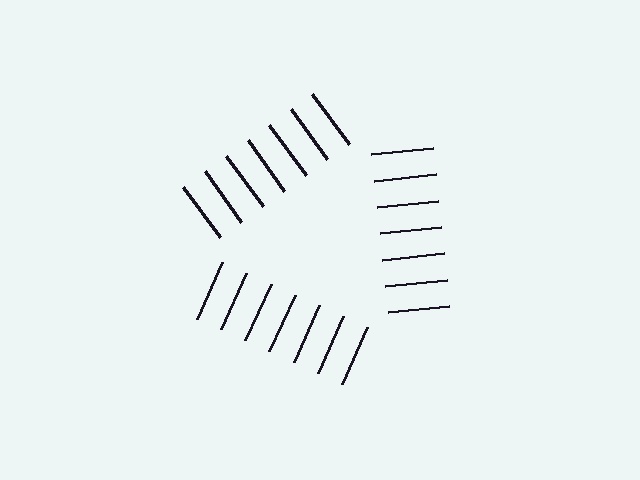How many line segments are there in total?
21 — 7 along each of the 3 edges.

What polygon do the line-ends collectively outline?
An illusory triangle — the line segments terminate on its edges but no continuous stroke is drawn.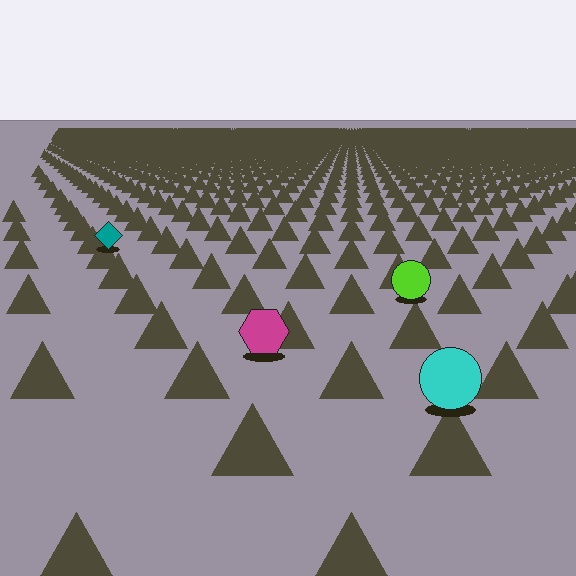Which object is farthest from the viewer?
The teal diamond is farthest from the viewer. It appears smaller and the ground texture around it is denser.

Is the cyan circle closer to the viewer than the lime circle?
Yes. The cyan circle is closer — you can tell from the texture gradient: the ground texture is coarser near it.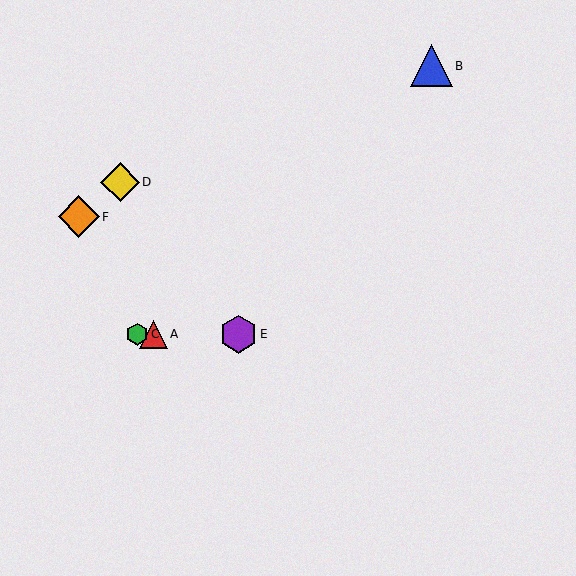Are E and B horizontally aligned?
No, E is at y≈334 and B is at y≈66.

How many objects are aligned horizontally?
3 objects (A, C, E) are aligned horizontally.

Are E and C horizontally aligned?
Yes, both are at y≈334.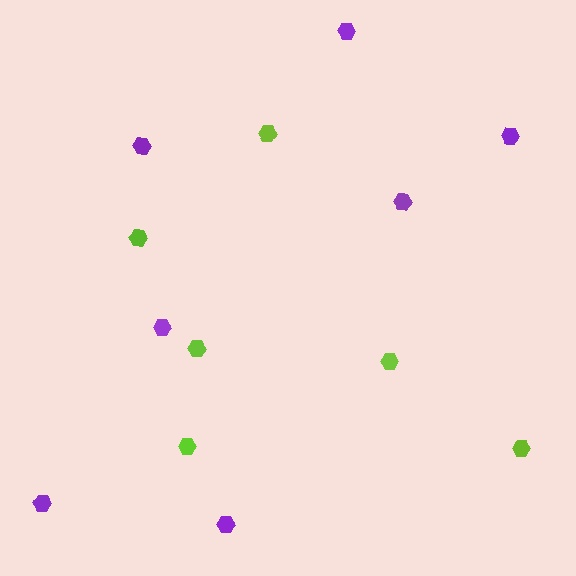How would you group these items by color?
There are 2 groups: one group of purple hexagons (7) and one group of lime hexagons (6).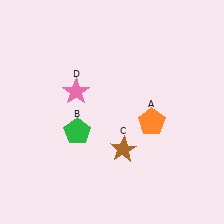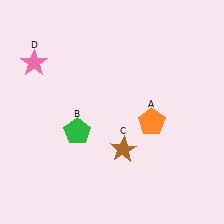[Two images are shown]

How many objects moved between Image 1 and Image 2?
1 object moved between the two images.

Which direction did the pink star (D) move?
The pink star (D) moved left.